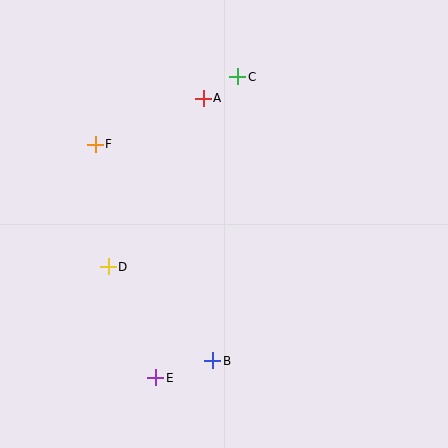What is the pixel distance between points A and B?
The distance between A and B is 262 pixels.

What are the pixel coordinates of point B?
Point B is at (213, 361).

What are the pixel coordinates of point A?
Point A is at (203, 98).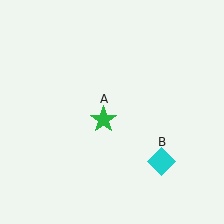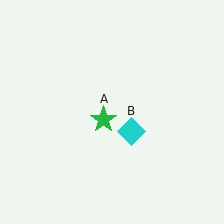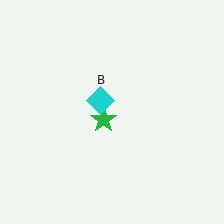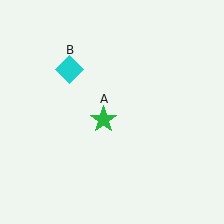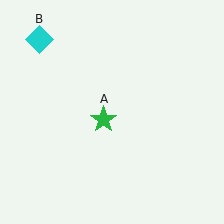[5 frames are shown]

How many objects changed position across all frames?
1 object changed position: cyan diamond (object B).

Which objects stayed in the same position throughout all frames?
Green star (object A) remained stationary.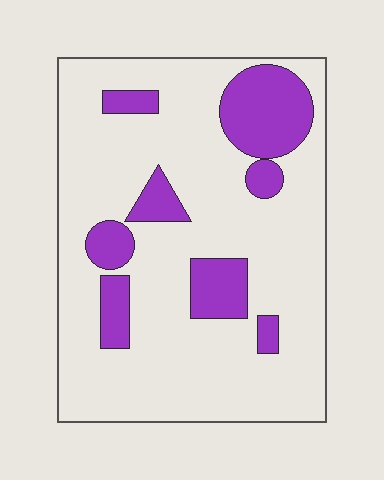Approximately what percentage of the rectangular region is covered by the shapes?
Approximately 20%.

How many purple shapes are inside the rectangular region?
8.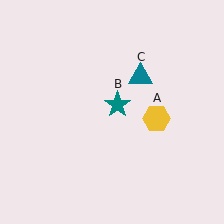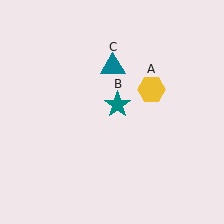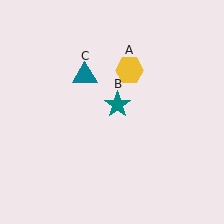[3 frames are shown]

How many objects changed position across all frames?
2 objects changed position: yellow hexagon (object A), teal triangle (object C).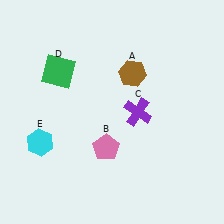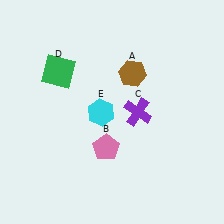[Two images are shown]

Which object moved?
The cyan hexagon (E) moved right.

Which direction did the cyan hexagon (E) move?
The cyan hexagon (E) moved right.